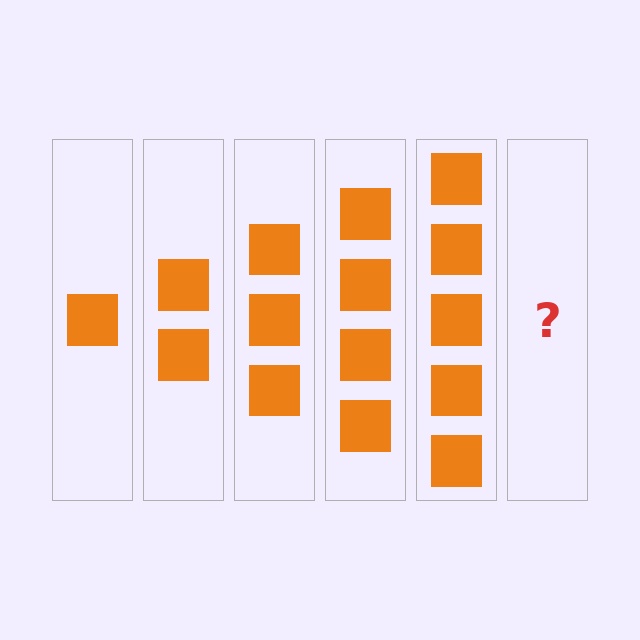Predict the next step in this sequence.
The next step is 6 squares.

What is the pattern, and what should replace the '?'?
The pattern is that each step adds one more square. The '?' should be 6 squares.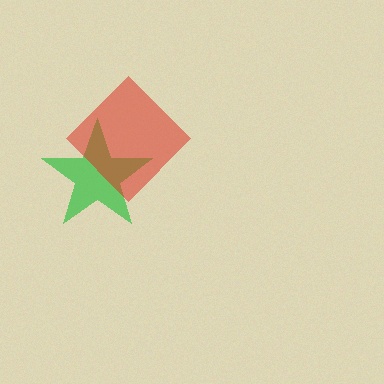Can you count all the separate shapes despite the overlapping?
Yes, there are 2 separate shapes.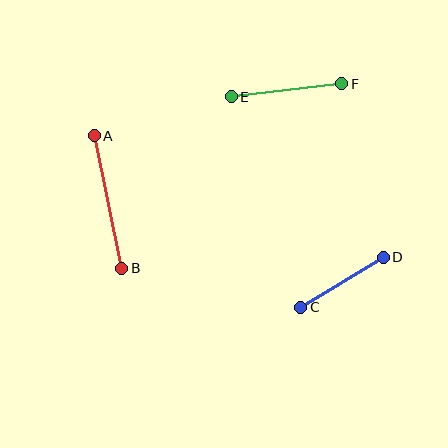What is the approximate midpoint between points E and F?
The midpoint is at approximately (286, 90) pixels.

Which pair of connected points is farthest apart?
Points A and B are farthest apart.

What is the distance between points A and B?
The distance is approximately 135 pixels.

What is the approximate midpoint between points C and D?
The midpoint is at approximately (342, 282) pixels.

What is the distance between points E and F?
The distance is approximately 111 pixels.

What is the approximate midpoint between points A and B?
The midpoint is at approximately (108, 202) pixels.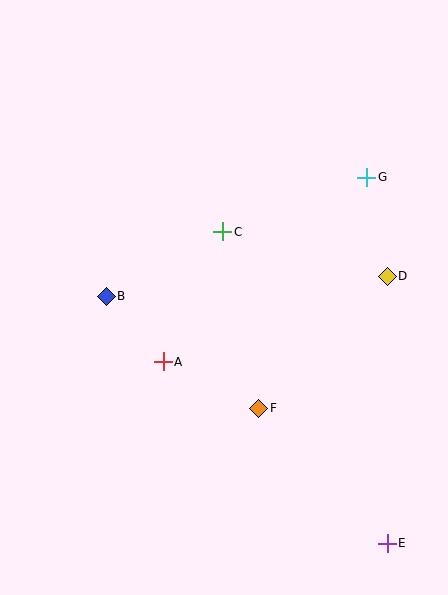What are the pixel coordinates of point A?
Point A is at (163, 362).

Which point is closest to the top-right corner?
Point G is closest to the top-right corner.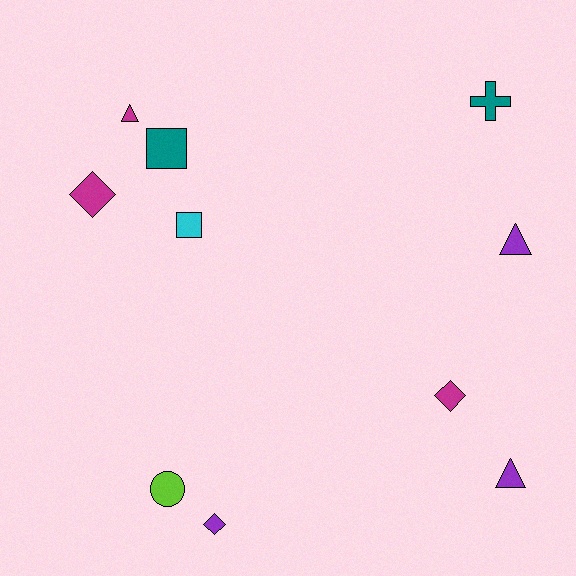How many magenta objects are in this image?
There are 3 magenta objects.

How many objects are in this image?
There are 10 objects.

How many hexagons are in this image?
There are no hexagons.